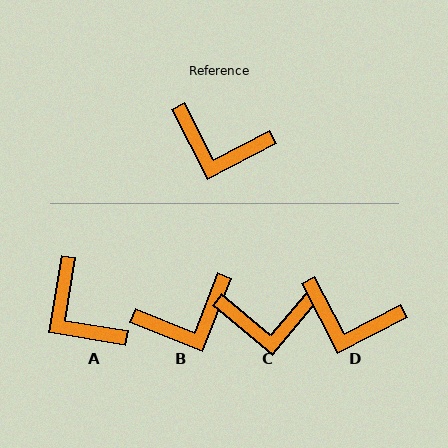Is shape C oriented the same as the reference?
No, it is off by about 22 degrees.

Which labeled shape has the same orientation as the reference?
D.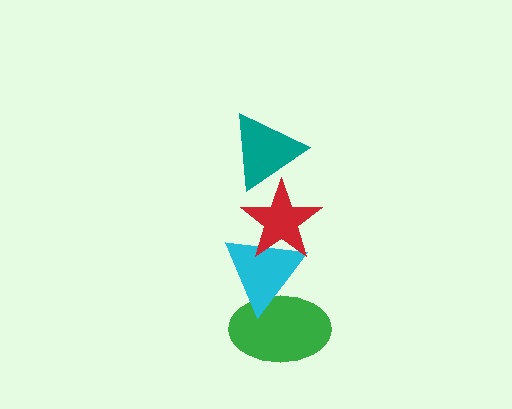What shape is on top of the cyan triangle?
The red star is on top of the cyan triangle.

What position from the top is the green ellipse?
The green ellipse is 4th from the top.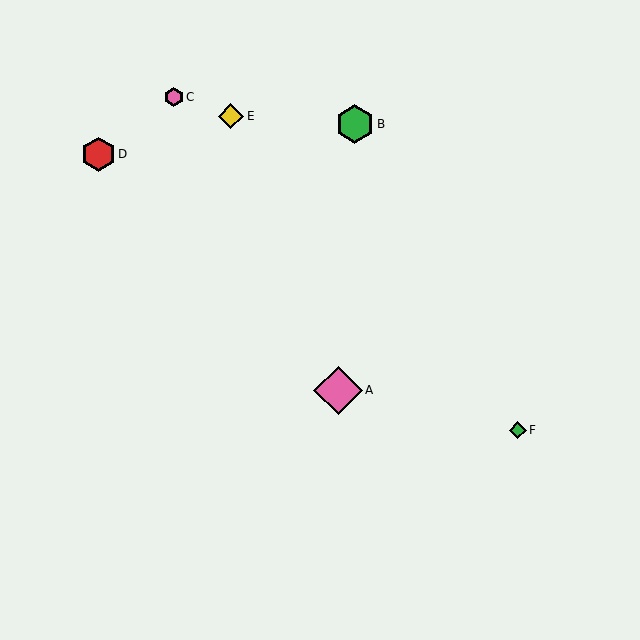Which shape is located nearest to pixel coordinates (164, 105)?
The pink hexagon (labeled C) at (174, 97) is nearest to that location.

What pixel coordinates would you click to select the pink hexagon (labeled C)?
Click at (174, 97) to select the pink hexagon C.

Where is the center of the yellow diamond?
The center of the yellow diamond is at (231, 116).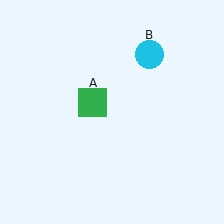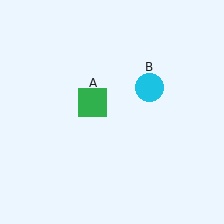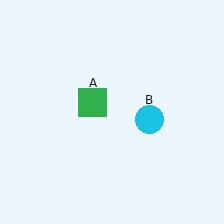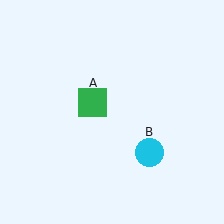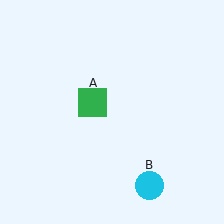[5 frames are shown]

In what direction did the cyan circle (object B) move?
The cyan circle (object B) moved down.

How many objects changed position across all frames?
1 object changed position: cyan circle (object B).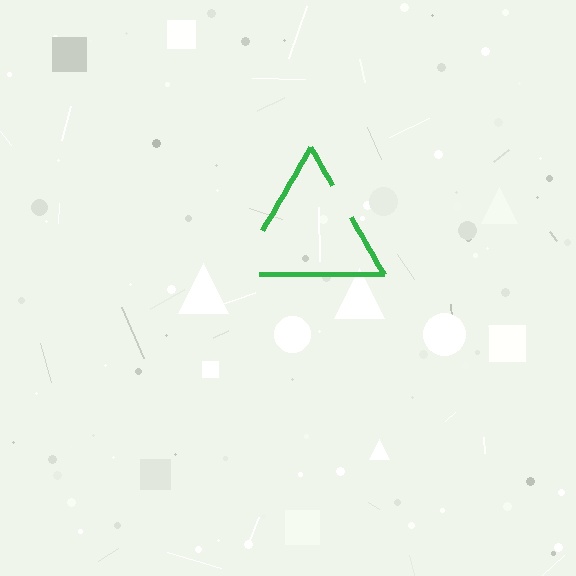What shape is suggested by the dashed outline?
The dashed outline suggests a triangle.